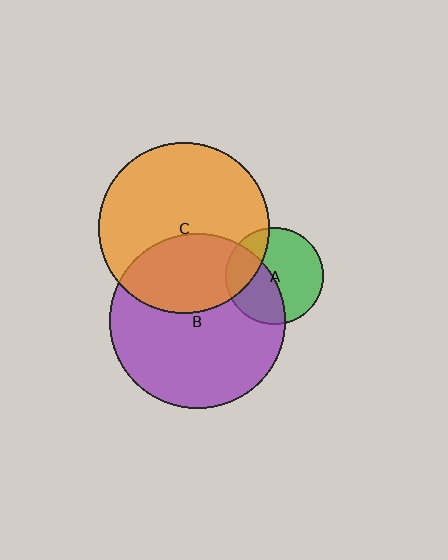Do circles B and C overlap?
Yes.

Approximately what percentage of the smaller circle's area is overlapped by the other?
Approximately 35%.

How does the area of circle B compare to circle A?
Approximately 3.2 times.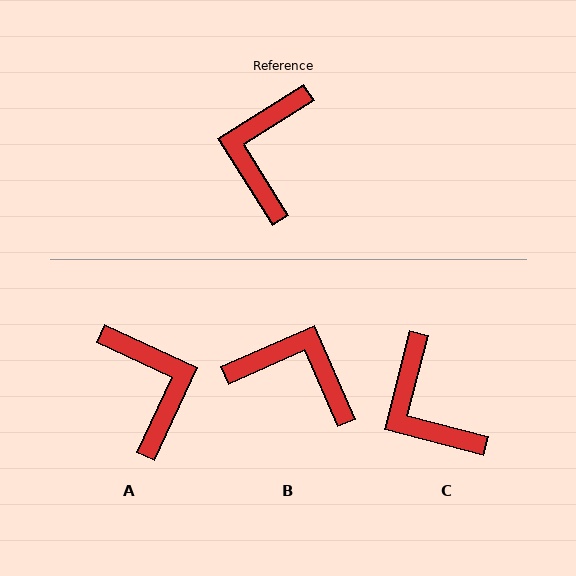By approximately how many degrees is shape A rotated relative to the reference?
Approximately 147 degrees clockwise.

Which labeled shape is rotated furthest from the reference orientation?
A, about 147 degrees away.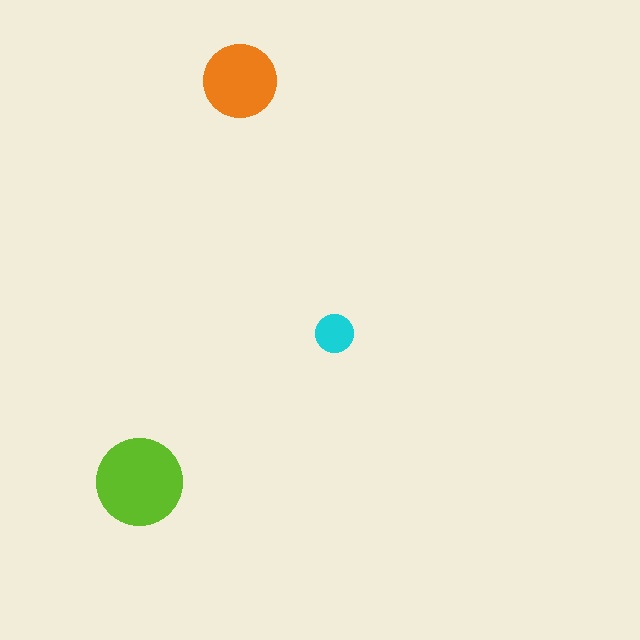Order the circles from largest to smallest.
the lime one, the orange one, the cyan one.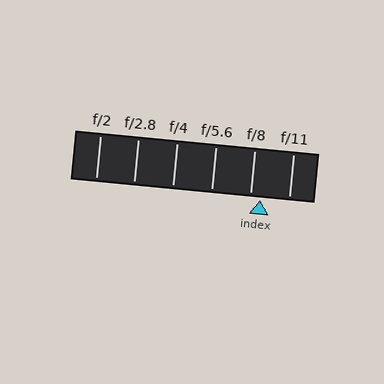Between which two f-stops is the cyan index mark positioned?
The index mark is between f/8 and f/11.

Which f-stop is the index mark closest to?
The index mark is closest to f/8.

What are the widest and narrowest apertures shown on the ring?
The widest aperture shown is f/2 and the narrowest is f/11.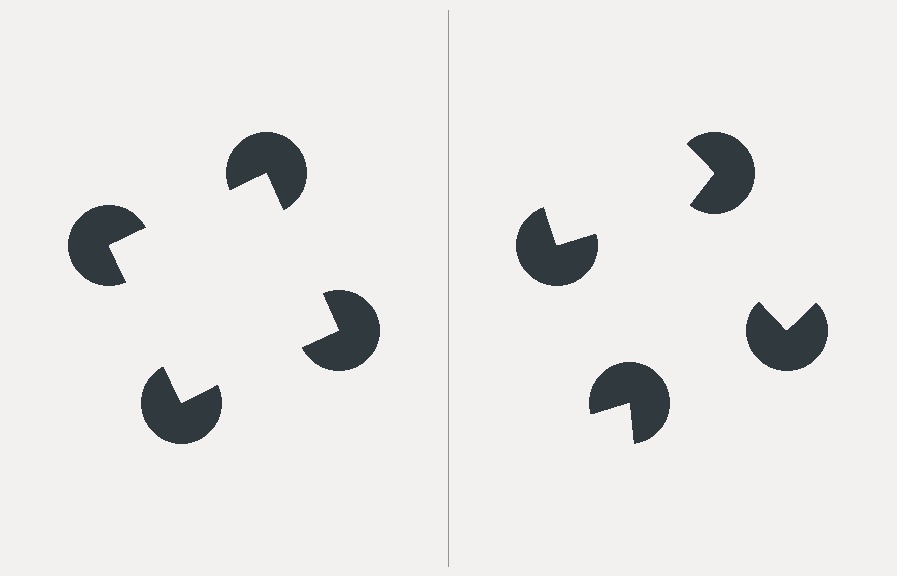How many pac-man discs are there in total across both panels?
8 — 4 on each side.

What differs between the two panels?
The pac-man discs are positioned identically on both sides; only the wedge orientations differ. On the left they align to a square; on the right they are misaligned.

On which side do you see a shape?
An illusory square appears on the left side. On the right side the wedge cuts are rotated, so no coherent shape forms.